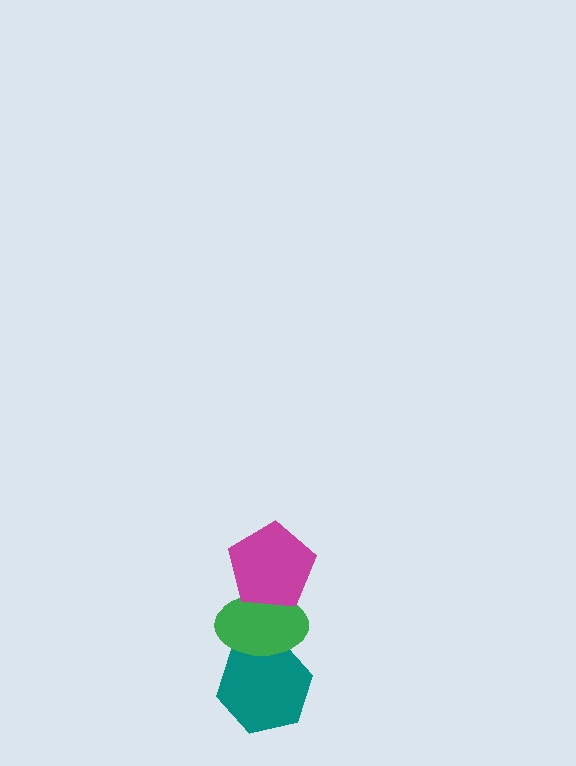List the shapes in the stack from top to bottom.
From top to bottom: the magenta pentagon, the green ellipse, the teal hexagon.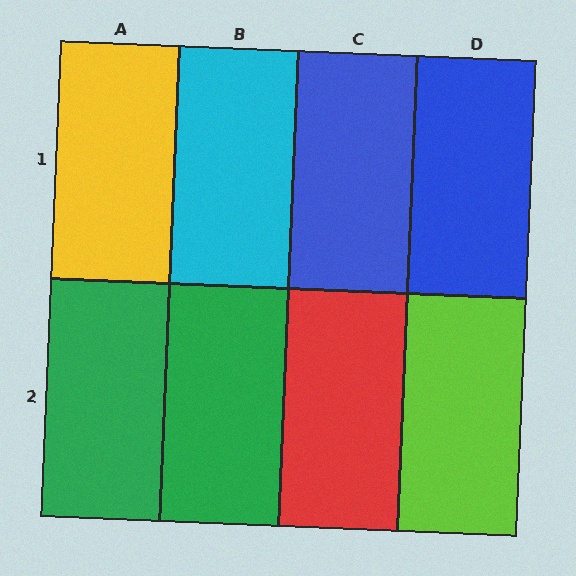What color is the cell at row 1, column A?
Yellow.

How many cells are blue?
2 cells are blue.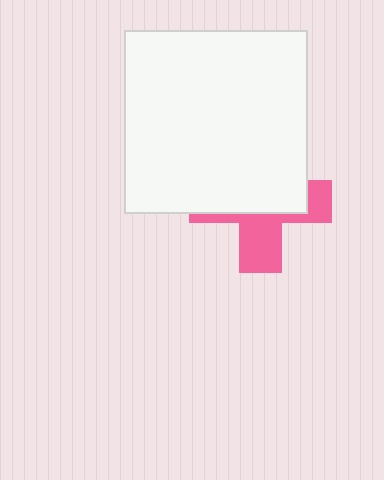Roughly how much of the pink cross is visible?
A small part of it is visible (roughly 42%).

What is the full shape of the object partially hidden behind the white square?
The partially hidden object is a pink cross.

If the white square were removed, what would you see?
You would see the complete pink cross.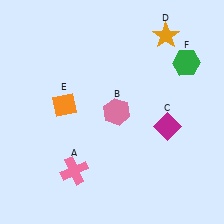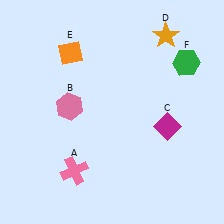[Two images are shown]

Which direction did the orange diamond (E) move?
The orange diamond (E) moved up.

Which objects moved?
The objects that moved are: the pink hexagon (B), the orange diamond (E).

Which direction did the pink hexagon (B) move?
The pink hexagon (B) moved left.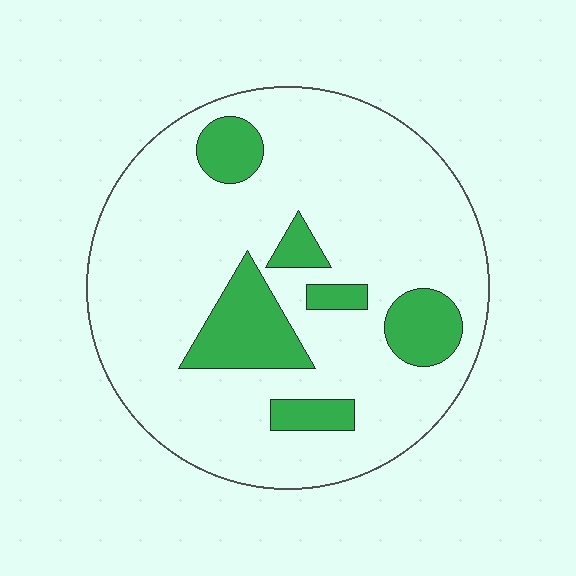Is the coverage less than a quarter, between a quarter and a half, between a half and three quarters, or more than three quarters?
Less than a quarter.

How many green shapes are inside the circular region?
6.